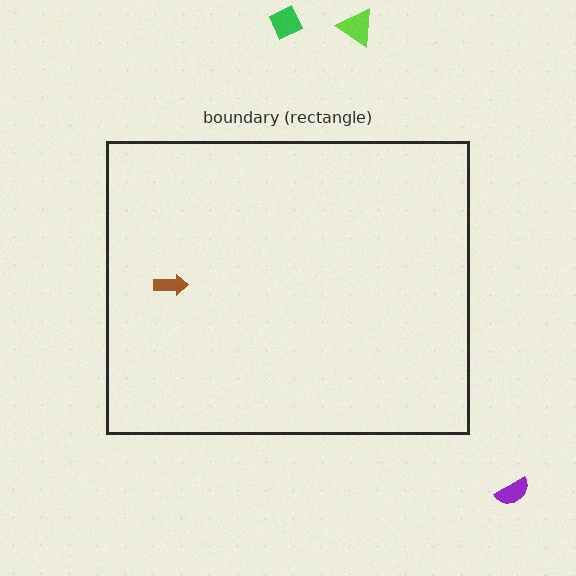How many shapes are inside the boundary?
1 inside, 3 outside.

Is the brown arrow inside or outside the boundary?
Inside.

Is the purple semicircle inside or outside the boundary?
Outside.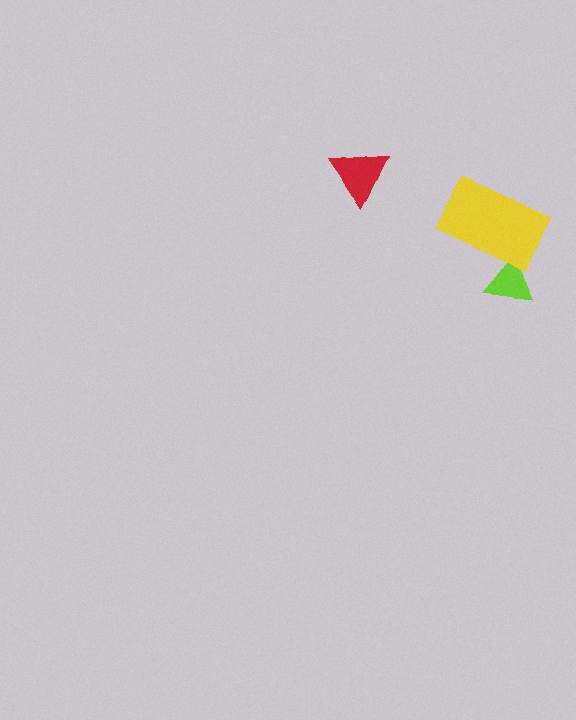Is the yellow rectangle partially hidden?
No, no other shape covers it.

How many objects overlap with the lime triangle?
1 object overlaps with the lime triangle.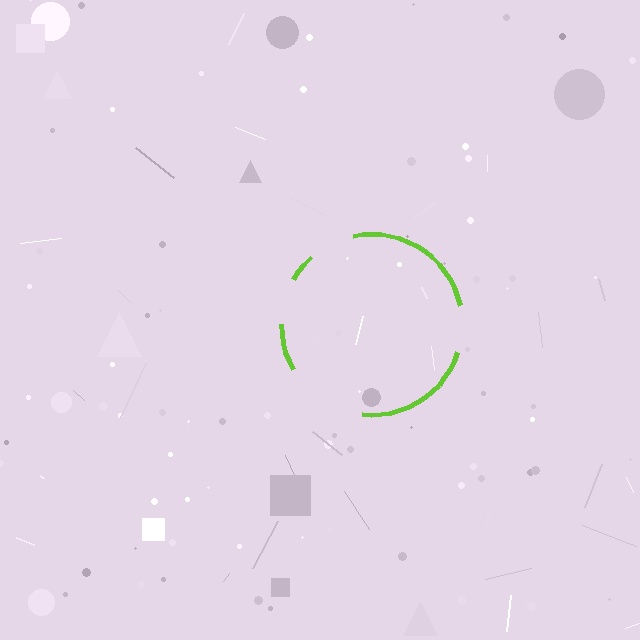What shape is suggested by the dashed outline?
The dashed outline suggests a circle.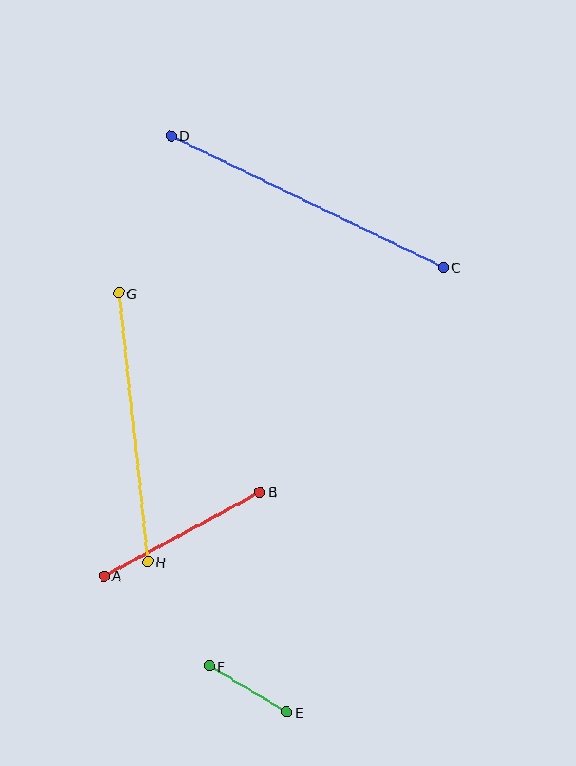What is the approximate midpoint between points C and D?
The midpoint is at approximately (307, 201) pixels.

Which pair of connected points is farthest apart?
Points C and D are farthest apart.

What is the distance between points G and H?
The distance is approximately 271 pixels.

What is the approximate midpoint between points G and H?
The midpoint is at approximately (133, 427) pixels.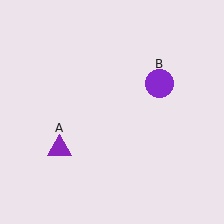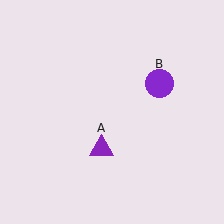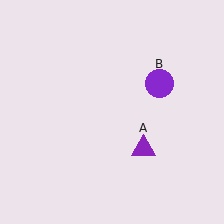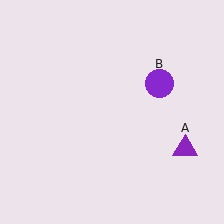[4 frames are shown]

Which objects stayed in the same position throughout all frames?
Purple circle (object B) remained stationary.